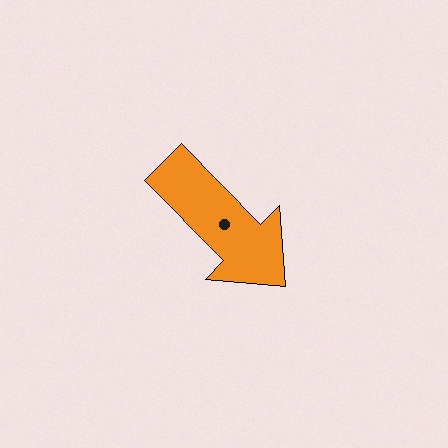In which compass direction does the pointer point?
Southeast.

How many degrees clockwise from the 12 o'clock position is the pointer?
Approximately 135 degrees.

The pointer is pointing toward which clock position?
Roughly 5 o'clock.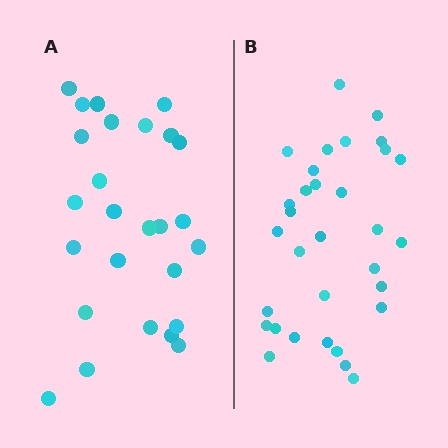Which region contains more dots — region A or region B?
Region B (the right region) has more dots.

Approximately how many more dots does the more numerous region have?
Region B has about 6 more dots than region A.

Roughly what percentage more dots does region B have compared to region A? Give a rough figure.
About 25% more.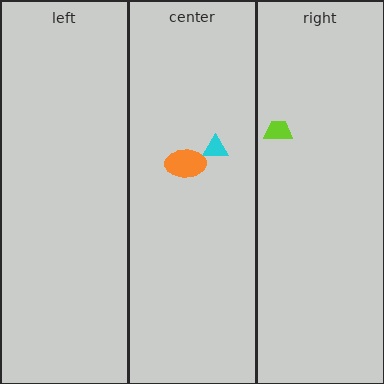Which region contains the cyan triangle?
The center region.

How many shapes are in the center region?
2.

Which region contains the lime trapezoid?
The right region.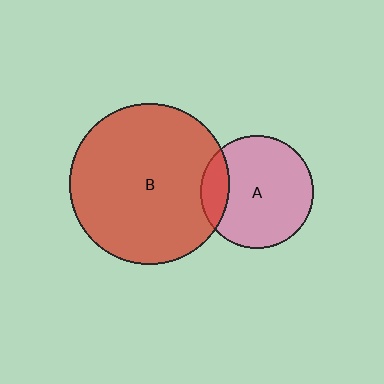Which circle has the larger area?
Circle B (red).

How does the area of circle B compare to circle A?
Approximately 2.0 times.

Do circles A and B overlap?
Yes.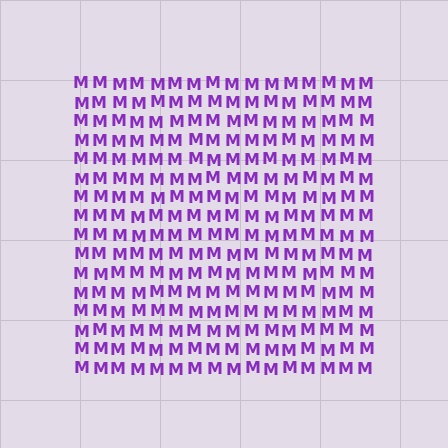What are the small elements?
The small elements are letter M's.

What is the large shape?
The large shape is a square.